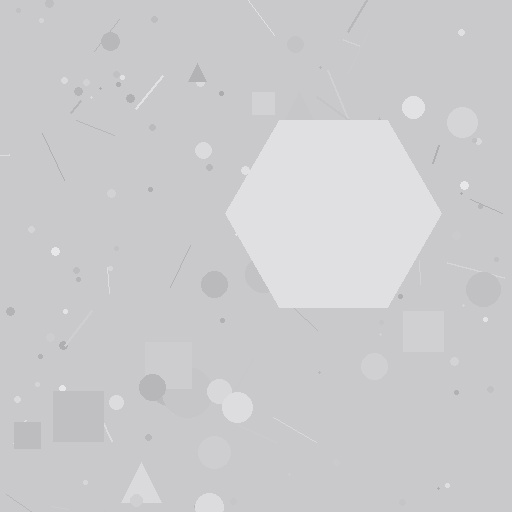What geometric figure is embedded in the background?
A hexagon is embedded in the background.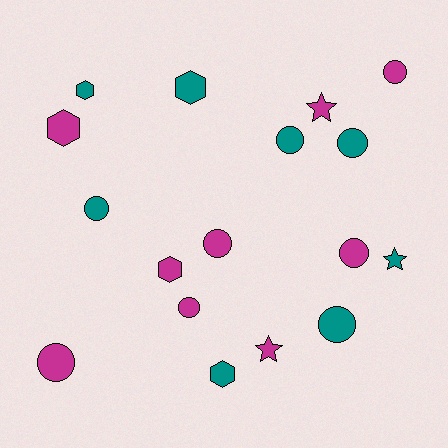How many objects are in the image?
There are 17 objects.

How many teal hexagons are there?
There are 3 teal hexagons.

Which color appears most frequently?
Magenta, with 9 objects.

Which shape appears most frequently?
Circle, with 9 objects.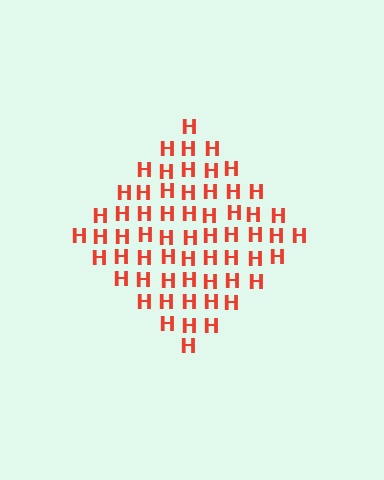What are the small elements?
The small elements are letter H's.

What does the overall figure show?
The overall figure shows a diamond.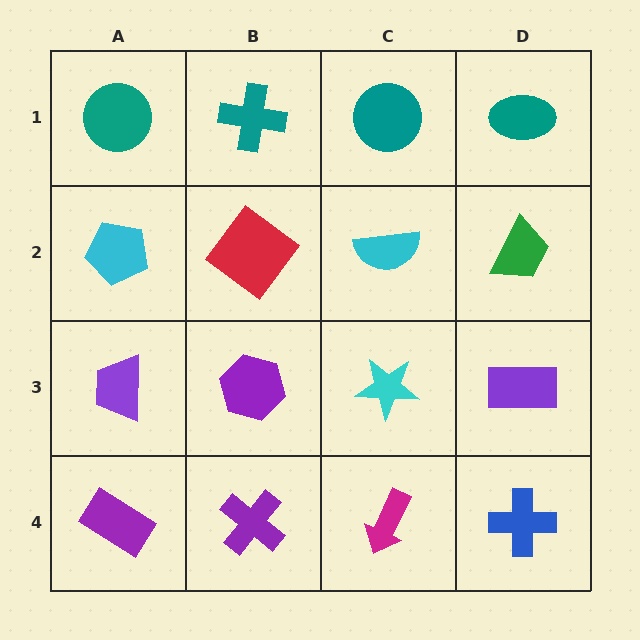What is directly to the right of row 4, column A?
A purple cross.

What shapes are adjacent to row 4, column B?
A purple hexagon (row 3, column B), a purple rectangle (row 4, column A), a magenta arrow (row 4, column C).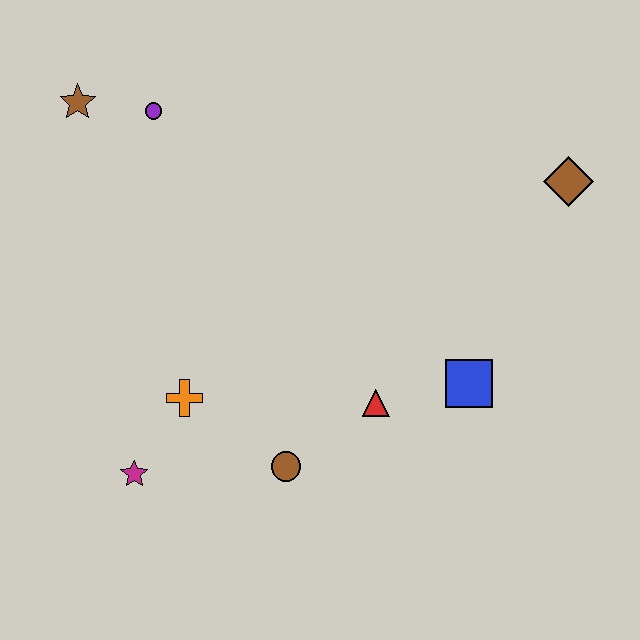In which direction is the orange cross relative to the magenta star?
The orange cross is above the magenta star.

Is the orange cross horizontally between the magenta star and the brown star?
No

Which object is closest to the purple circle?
The brown star is closest to the purple circle.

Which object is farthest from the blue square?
The brown star is farthest from the blue square.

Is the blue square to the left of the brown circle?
No